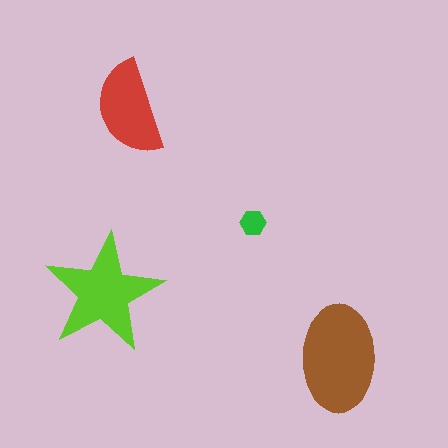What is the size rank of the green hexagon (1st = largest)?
4th.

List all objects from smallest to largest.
The green hexagon, the red semicircle, the lime star, the brown ellipse.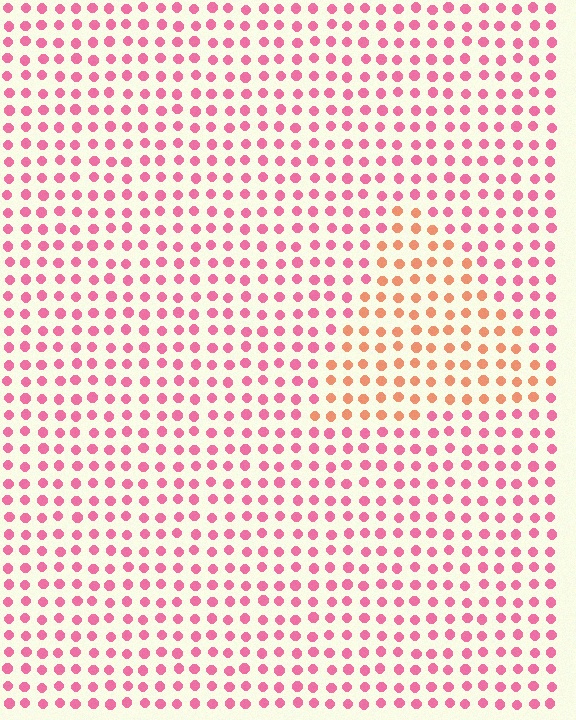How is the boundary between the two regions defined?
The boundary is defined purely by a slight shift in hue (about 41 degrees). Spacing, size, and orientation are identical on both sides.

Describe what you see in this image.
The image is filled with small pink elements in a uniform arrangement. A triangle-shaped region is visible where the elements are tinted to a slightly different hue, forming a subtle color boundary.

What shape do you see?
I see a triangle.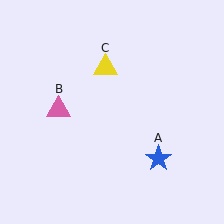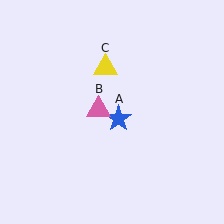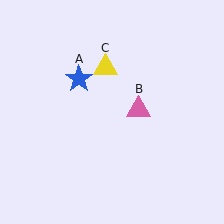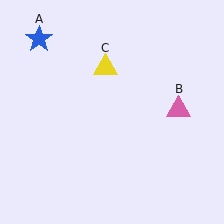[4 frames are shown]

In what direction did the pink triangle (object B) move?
The pink triangle (object B) moved right.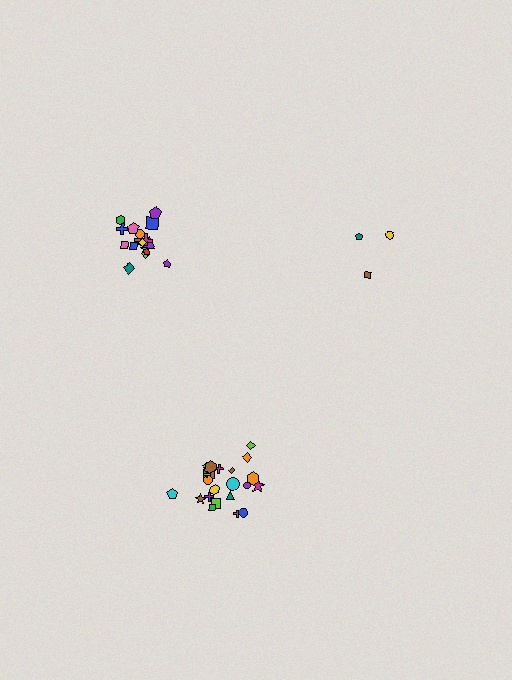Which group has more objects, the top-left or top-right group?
The top-left group.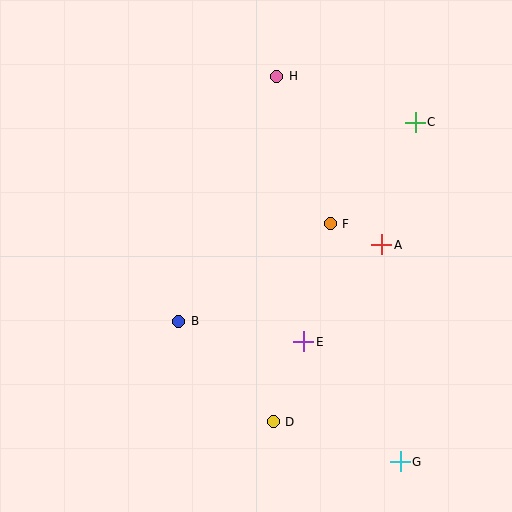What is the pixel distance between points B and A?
The distance between B and A is 217 pixels.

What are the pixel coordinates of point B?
Point B is at (179, 321).